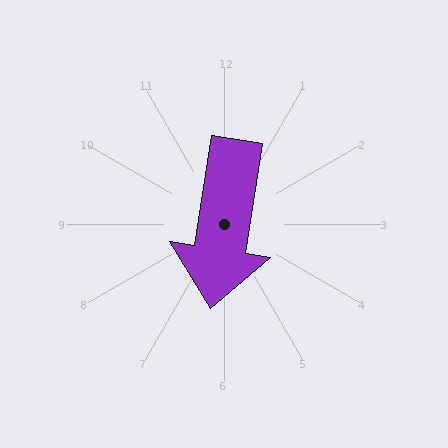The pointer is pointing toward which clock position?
Roughly 6 o'clock.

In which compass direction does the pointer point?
South.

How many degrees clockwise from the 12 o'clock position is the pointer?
Approximately 189 degrees.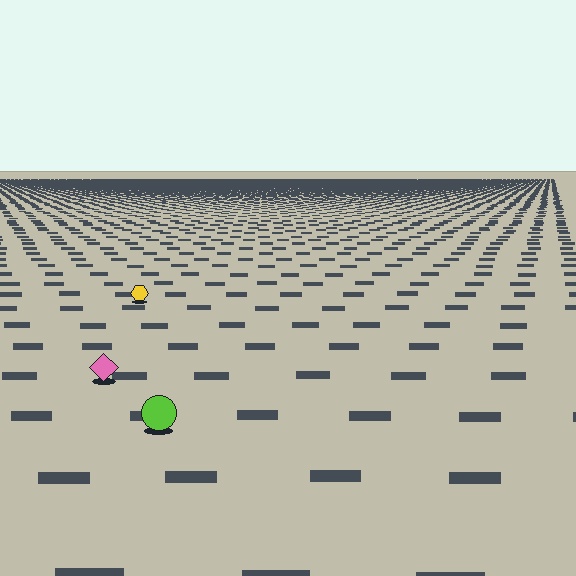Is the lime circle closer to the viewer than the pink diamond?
Yes. The lime circle is closer — you can tell from the texture gradient: the ground texture is coarser near it.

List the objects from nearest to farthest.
From nearest to farthest: the lime circle, the pink diamond, the yellow hexagon.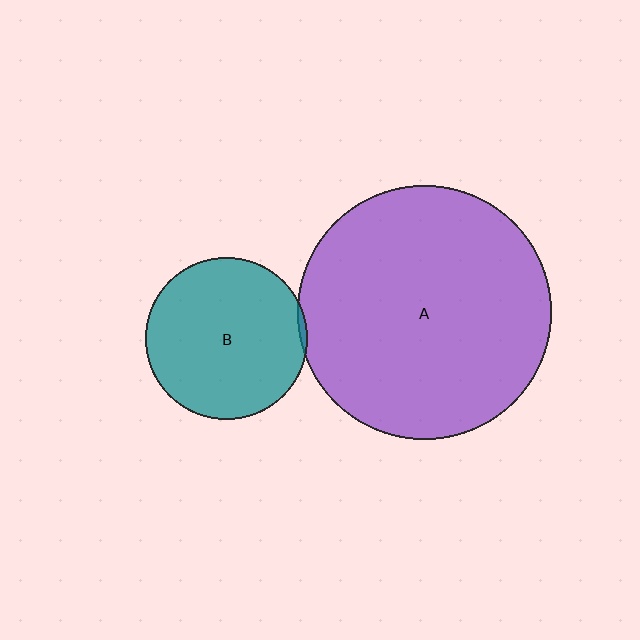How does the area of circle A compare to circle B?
Approximately 2.5 times.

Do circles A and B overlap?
Yes.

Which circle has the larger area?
Circle A (purple).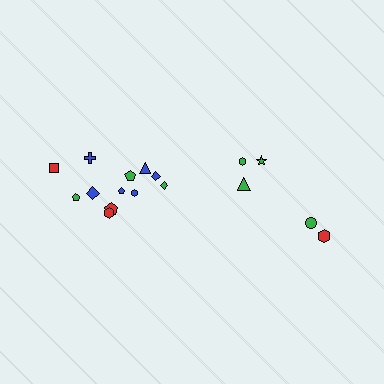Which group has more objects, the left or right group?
The left group.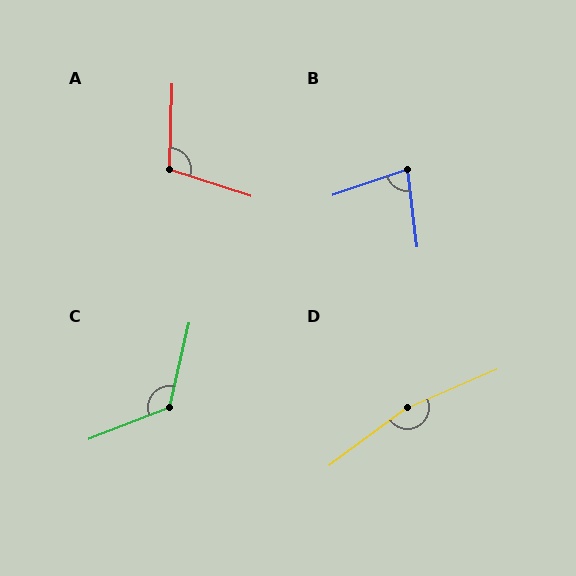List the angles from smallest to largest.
B (78°), A (107°), C (124°), D (167°).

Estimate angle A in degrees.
Approximately 107 degrees.